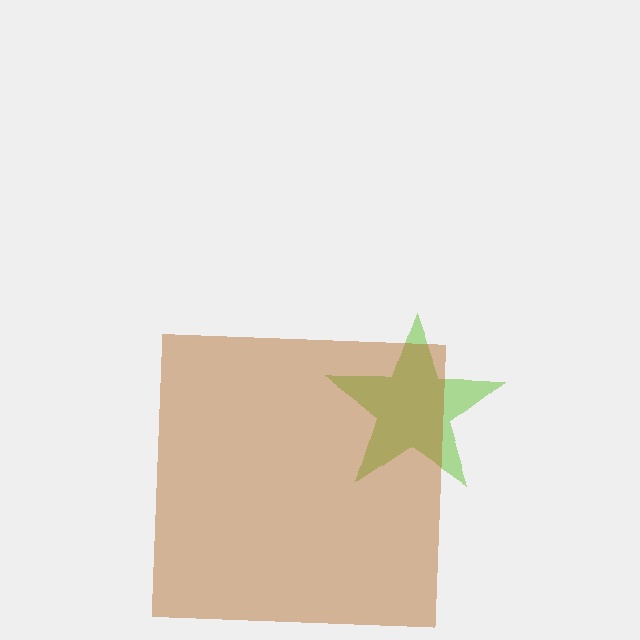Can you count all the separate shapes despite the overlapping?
Yes, there are 2 separate shapes.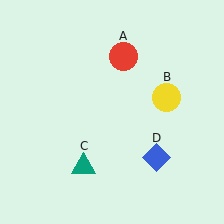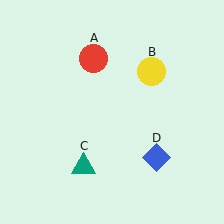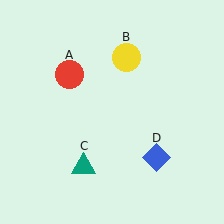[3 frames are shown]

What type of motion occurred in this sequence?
The red circle (object A), yellow circle (object B) rotated counterclockwise around the center of the scene.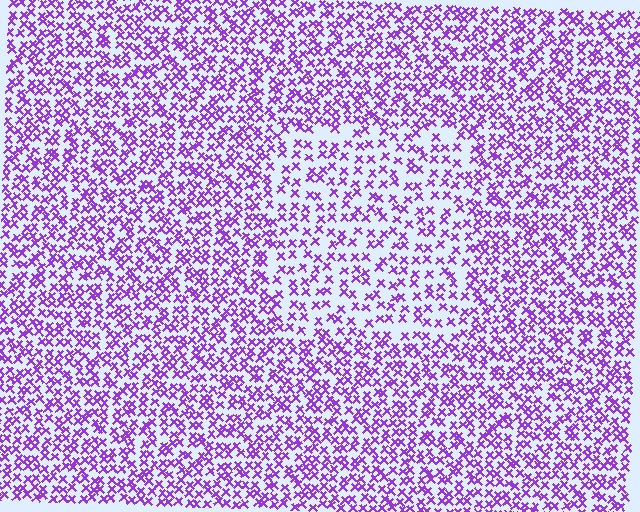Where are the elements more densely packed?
The elements are more densely packed outside the rectangle boundary.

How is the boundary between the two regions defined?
The boundary is defined by a change in element density (approximately 1.7x ratio). All elements are the same color, size, and shape.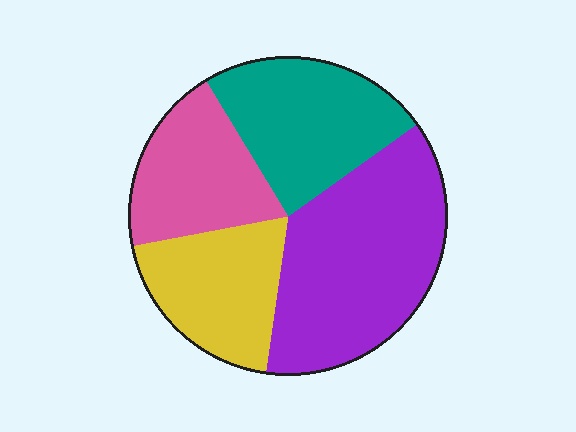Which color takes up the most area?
Purple, at roughly 35%.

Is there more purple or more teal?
Purple.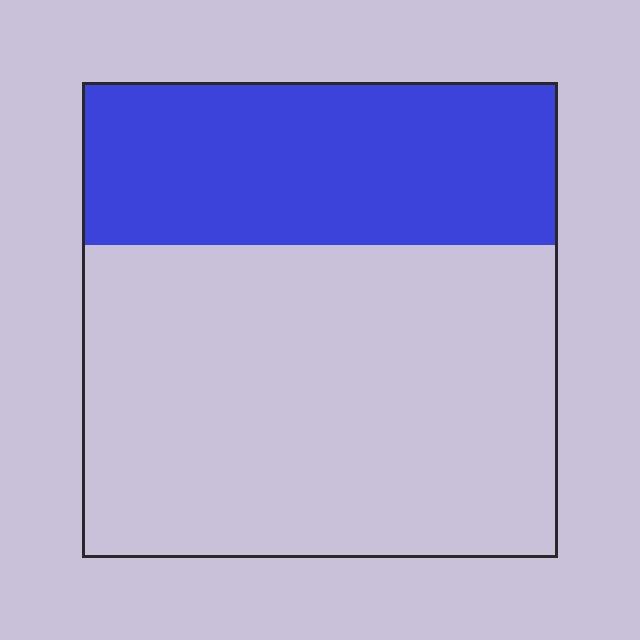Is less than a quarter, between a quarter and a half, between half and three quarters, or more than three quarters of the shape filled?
Between a quarter and a half.